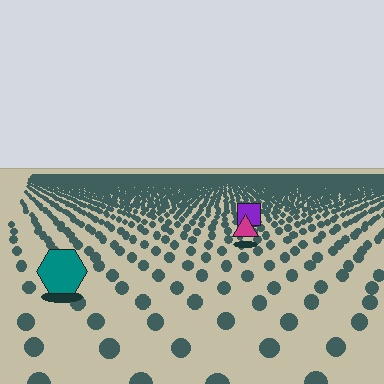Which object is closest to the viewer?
The teal hexagon is closest. The texture marks near it are larger and more spread out.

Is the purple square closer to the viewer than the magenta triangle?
No. The magenta triangle is closer — you can tell from the texture gradient: the ground texture is coarser near it.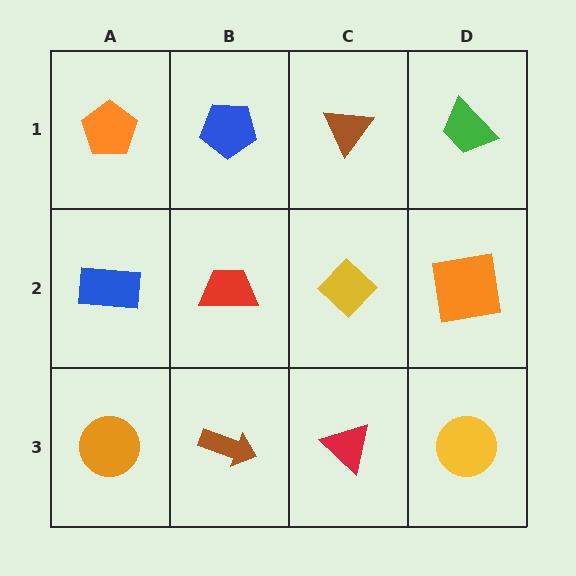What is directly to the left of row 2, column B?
A blue rectangle.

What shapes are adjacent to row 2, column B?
A blue pentagon (row 1, column B), a brown arrow (row 3, column B), a blue rectangle (row 2, column A), a yellow diamond (row 2, column C).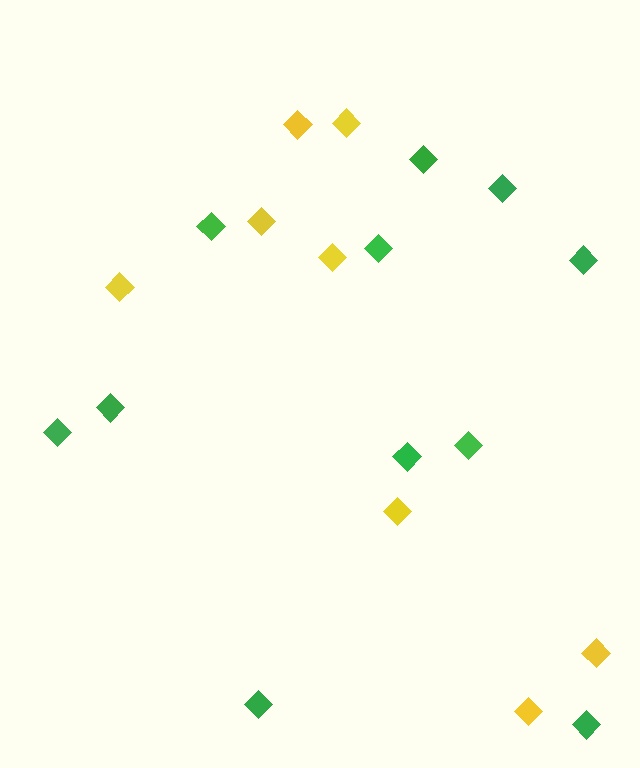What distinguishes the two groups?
There are 2 groups: one group of green diamonds (11) and one group of yellow diamonds (8).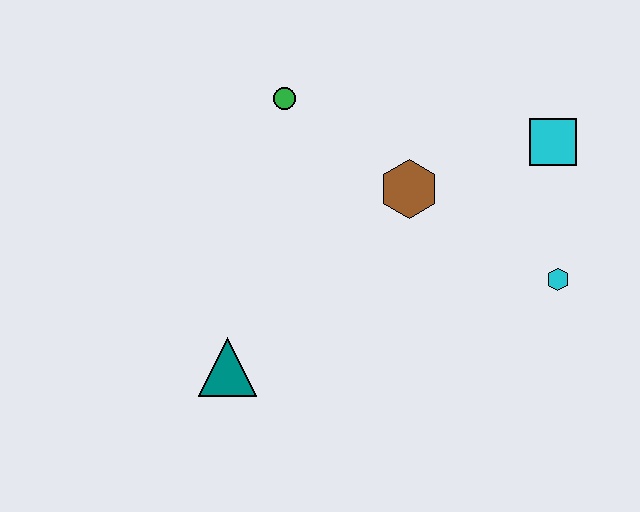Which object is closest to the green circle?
The brown hexagon is closest to the green circle.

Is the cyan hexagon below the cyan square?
Yes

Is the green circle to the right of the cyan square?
No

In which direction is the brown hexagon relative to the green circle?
The brown hexagon is to the right of the green circle.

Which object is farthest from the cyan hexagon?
The teal triangle is farthest from the cyan hexagon.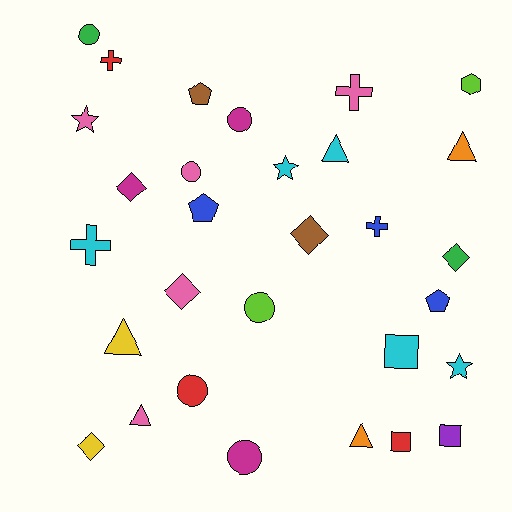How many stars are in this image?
There are 3 stars.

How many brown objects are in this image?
There are 2 brown objects.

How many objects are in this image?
There are 30 objects.